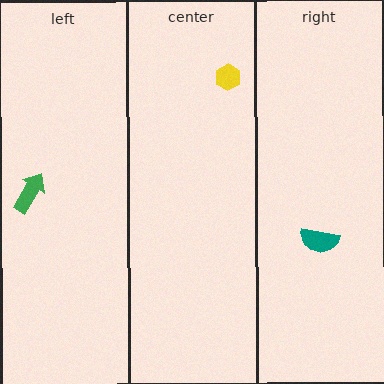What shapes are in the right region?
The teal semicircle.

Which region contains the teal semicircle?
The right region.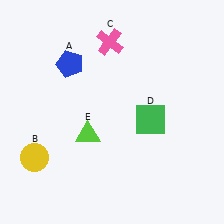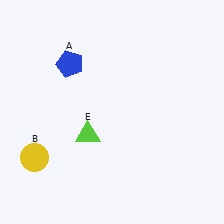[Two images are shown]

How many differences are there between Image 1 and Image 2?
There are 2 differences between the two images.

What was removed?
The green square (D), the pink cross (C) were removed in Image 2.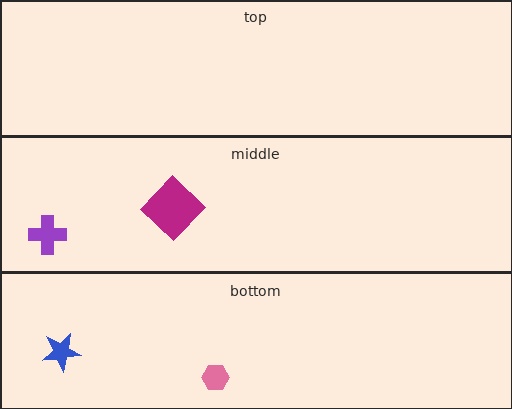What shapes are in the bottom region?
The pink hexagon, the blue star.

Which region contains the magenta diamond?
The middle region.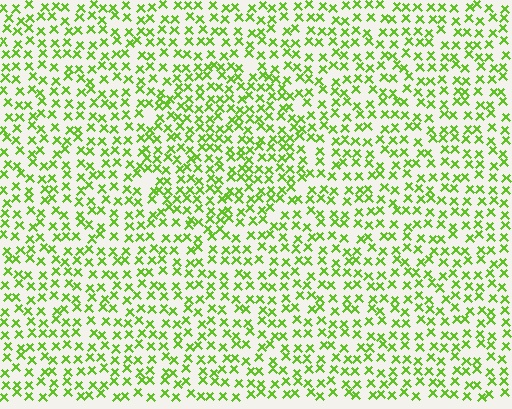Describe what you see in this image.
The image contains small lime elements arranged at two different densities. A circle-shaped region is visible where the elements are more densely packed than the surrounding area.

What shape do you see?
I see a circle.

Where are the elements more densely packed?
The elements are more densely packed inside the circle boundary.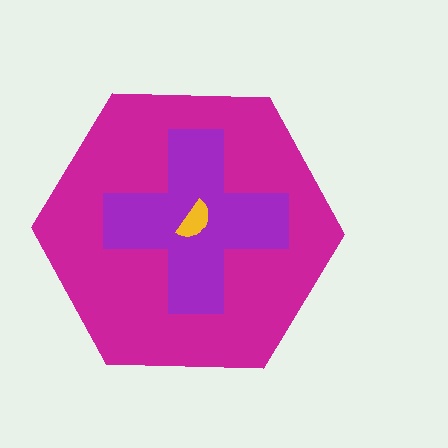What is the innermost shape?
The yellow semicircle.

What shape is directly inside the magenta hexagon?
The purple cross.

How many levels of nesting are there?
3.